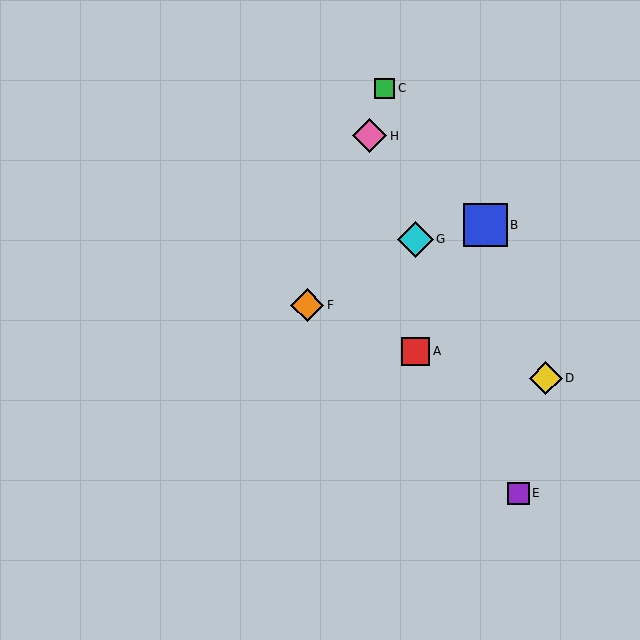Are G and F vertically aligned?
No, G is at x≈415 and F is at x≈307.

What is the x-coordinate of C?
Object C is at x≈385.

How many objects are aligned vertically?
2 objects (A, G) are aligned vertically.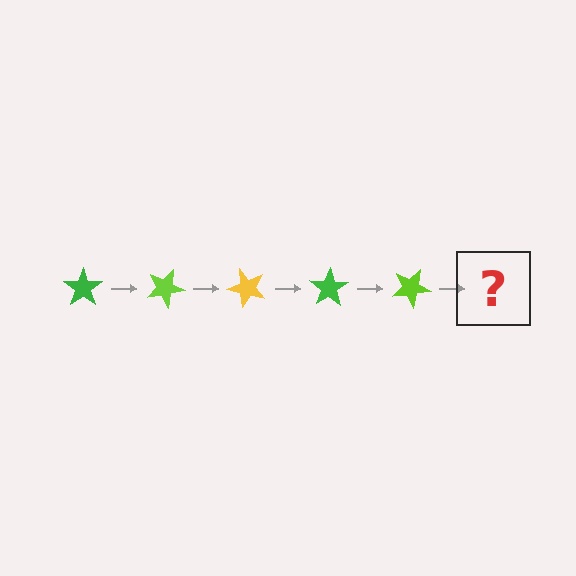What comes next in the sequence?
The next element should be a yellow star, rotated 125 degrees from the start.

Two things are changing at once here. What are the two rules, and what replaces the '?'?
The two rules are that it rotates 25 degrees each step and the color cycles through green, lime, and yellow. The '?' should be a yellow star, rotated 125 degrees from the start.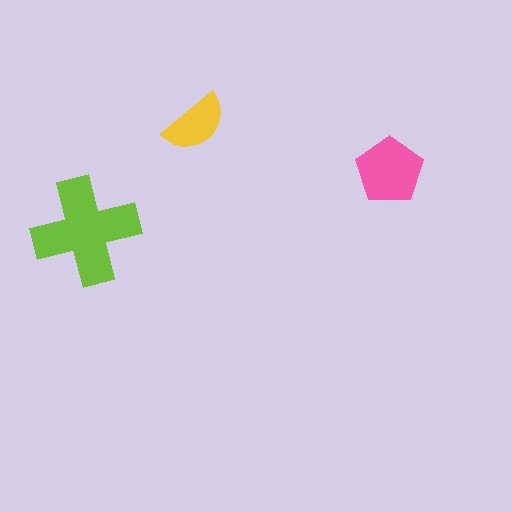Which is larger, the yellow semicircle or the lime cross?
The lime cross.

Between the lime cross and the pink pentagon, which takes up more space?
The lime cross.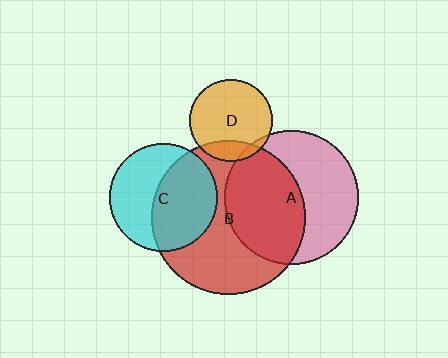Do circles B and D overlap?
Yes.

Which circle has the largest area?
Circle B (red).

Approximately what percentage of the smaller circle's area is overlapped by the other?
Approximately 15%.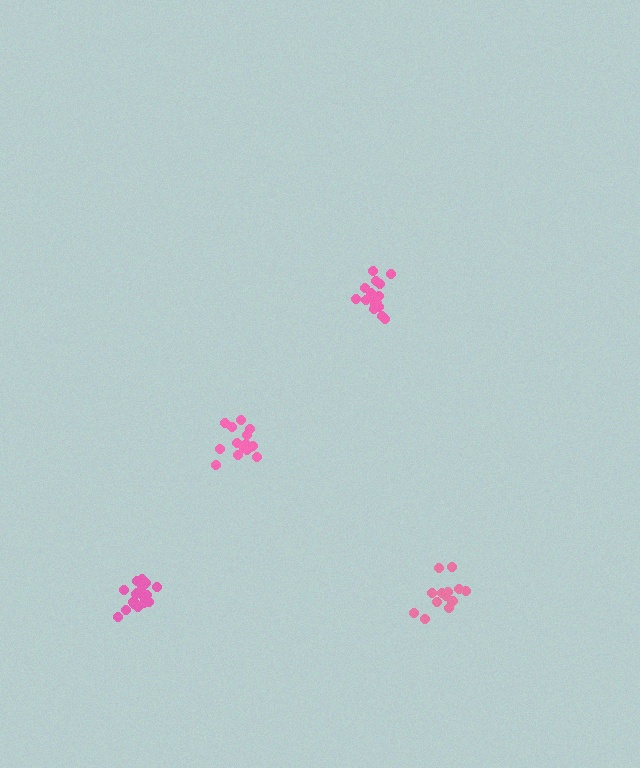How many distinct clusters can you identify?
There are 4 distinct clusters.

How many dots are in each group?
Group 1: 15 dots, Group 2: 14 dots, Group 3: 17 dots, Group 4: 19 dots (65 total).